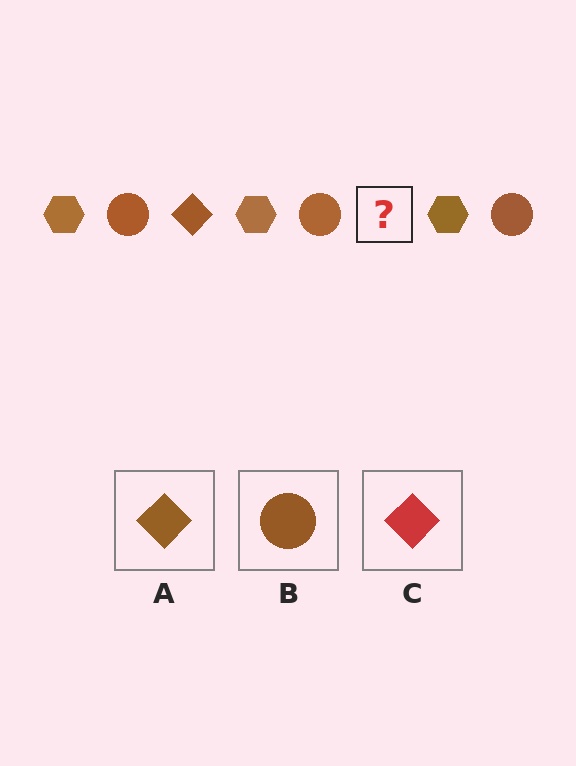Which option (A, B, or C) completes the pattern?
A.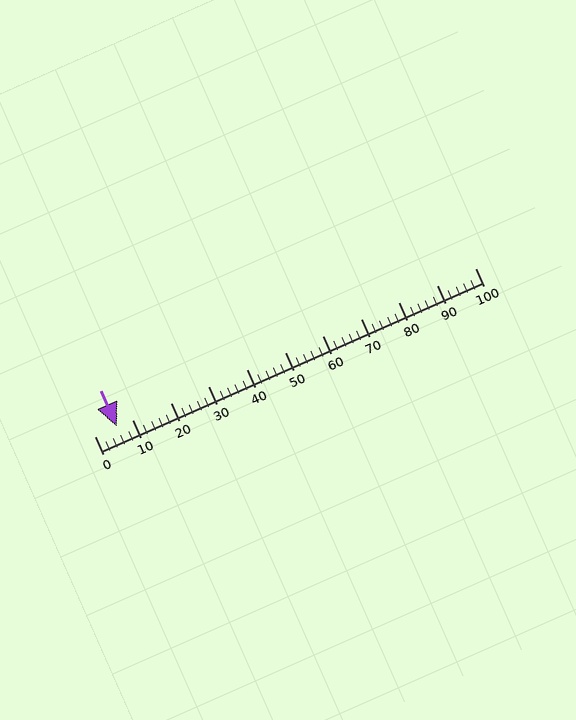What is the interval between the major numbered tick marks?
The major tick marks are spaced 10 units apart.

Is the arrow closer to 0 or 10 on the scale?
The arrow is closer to 10.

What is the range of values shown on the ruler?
The ruler shows values from 0 to 100.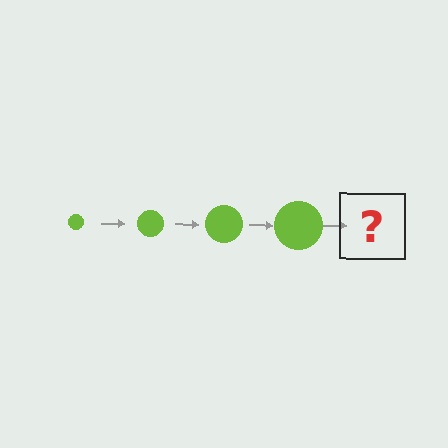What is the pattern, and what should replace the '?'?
The pattern is that the circle gets progressively larger each step. The '?' should be a lime circle, larger than the previous one.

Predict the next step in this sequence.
The next step is a lime circle, larger than the previous one.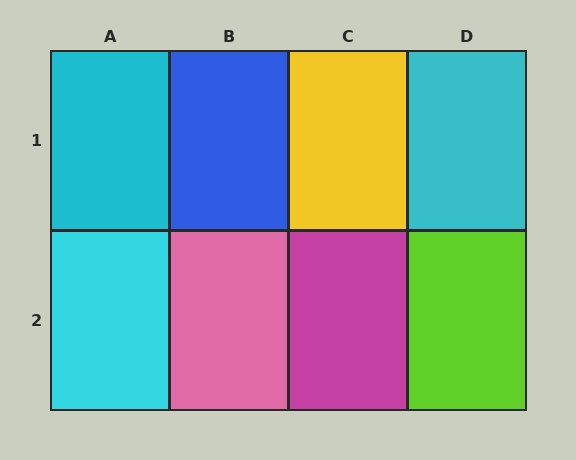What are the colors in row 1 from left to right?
Cyan, blue, yellow, cyan.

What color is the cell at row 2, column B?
Pink.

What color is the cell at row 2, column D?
Lime.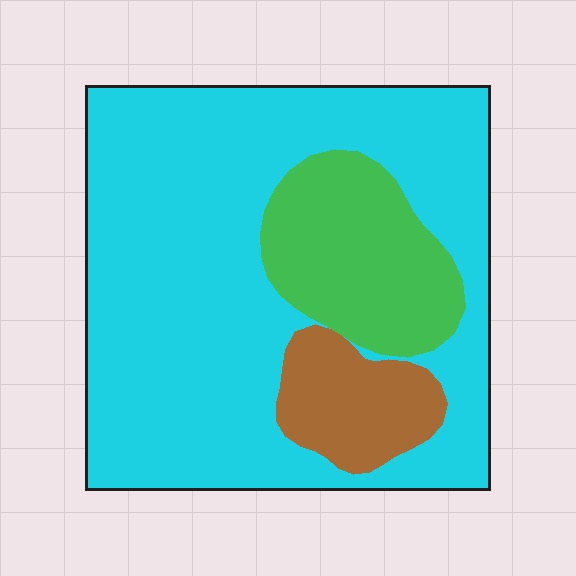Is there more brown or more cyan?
Cyan.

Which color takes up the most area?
Cyan, at roughly 70%.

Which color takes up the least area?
Brown, at roughly 10%.